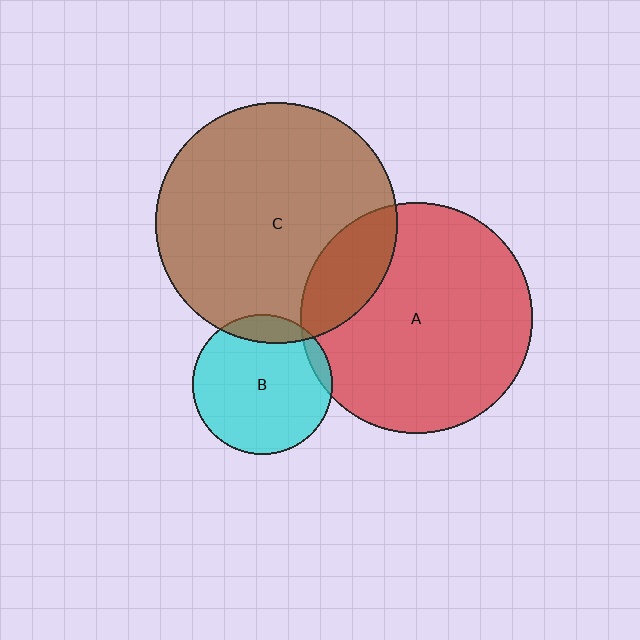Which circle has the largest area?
Circle C (brown).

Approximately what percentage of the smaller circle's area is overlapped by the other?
Approximately 10%.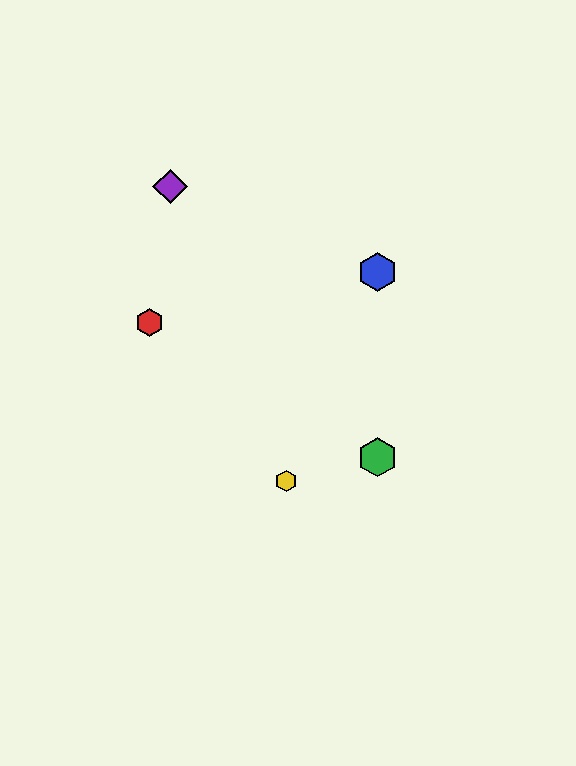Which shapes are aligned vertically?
The blue hexagon, the green hexagon are aligned vertically.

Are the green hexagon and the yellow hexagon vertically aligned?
No, the green hexagon is at x≈377 and the yellow hexagon is at x≈286.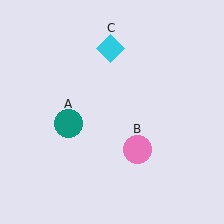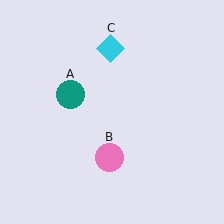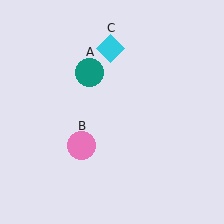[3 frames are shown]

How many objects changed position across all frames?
2 objects changed position: teal circle (object A), pink circle (object B).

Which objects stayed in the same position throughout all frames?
Cyan diamond (object C) remained stationary.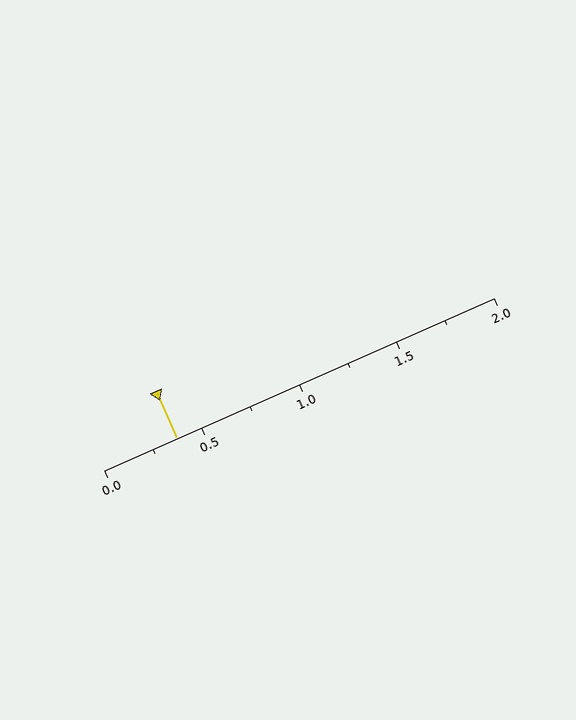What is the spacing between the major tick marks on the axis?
The major ticks are spaced 0.5 apart.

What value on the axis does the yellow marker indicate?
The marker indicates approximately 0.38.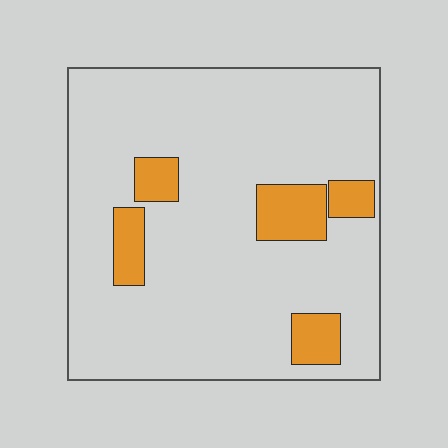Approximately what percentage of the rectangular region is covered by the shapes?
Approximately 15%.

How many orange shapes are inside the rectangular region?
5.